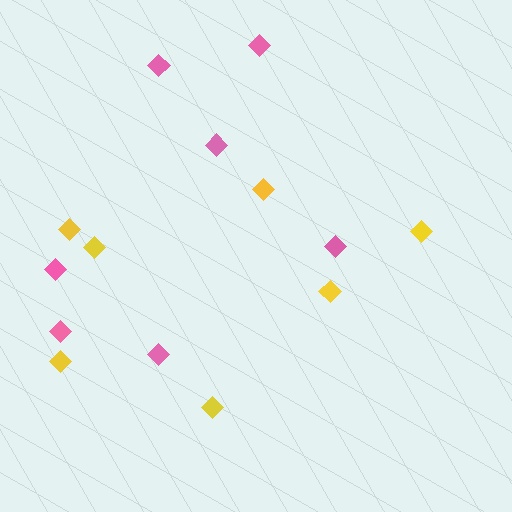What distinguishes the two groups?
There are 2 groups: one group of pink diamonds (7) and one group of yellow diamonds (7).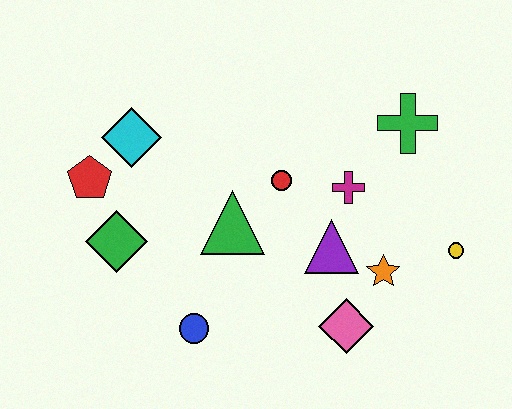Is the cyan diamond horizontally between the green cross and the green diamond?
Yes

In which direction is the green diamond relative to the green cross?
The green diamond is to the left of the green cross.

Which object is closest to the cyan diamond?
The red pentagon is closest to the cyan diamond.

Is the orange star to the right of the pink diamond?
Yes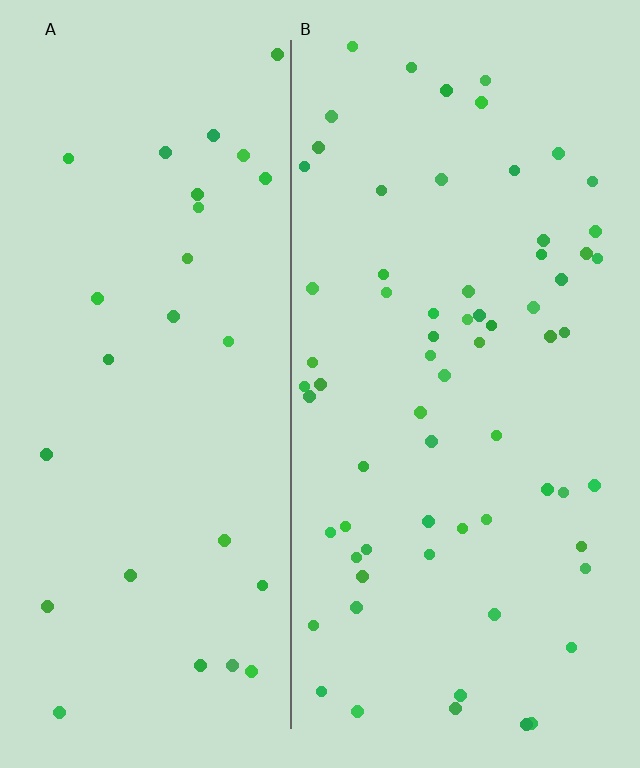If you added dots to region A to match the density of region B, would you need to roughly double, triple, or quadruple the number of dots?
Approximately double.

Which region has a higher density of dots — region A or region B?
B (the right).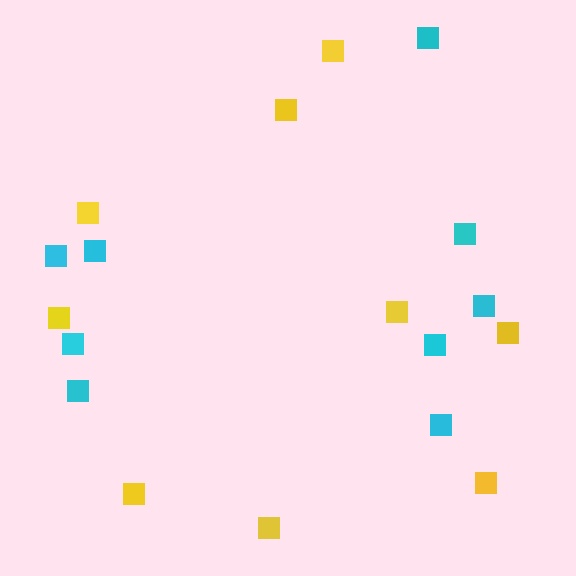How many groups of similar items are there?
There are 2 groups: one group of yellow squares (9) and one group of cyan squares (9).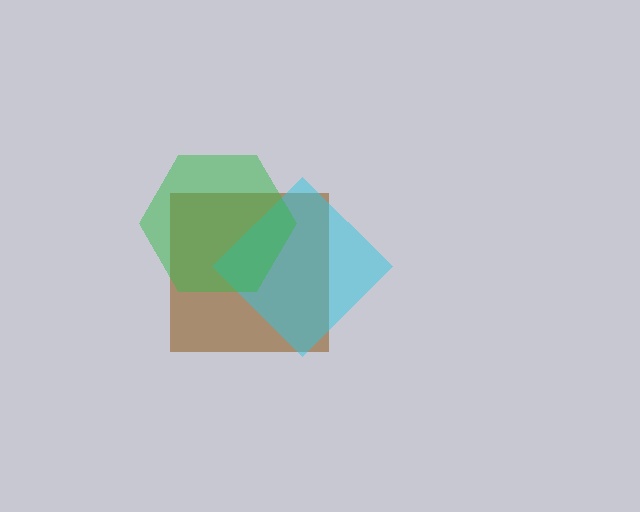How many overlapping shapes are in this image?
There are 3 overlapping shapes in the image.